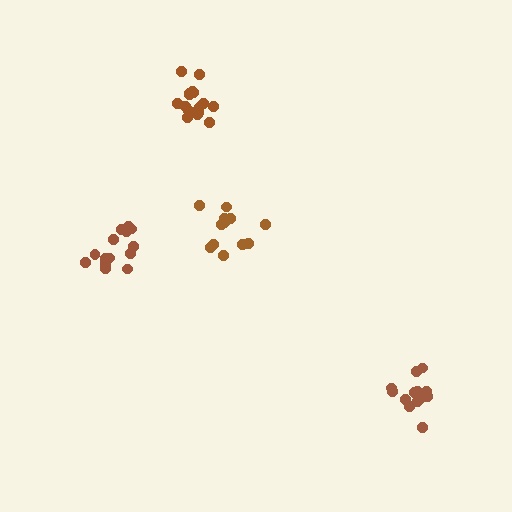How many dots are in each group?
Group 1: 14 dots, Group 2: 17 dots, Group 3: 13 dots, Group 4: 13 dots (57 total).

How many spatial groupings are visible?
There are 4 spatial groupings.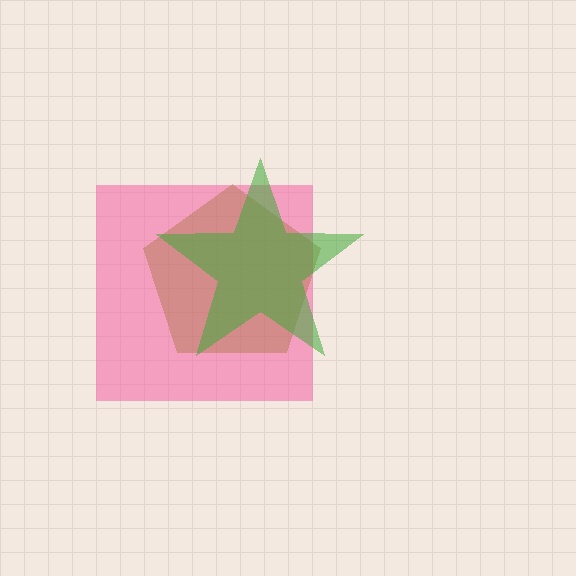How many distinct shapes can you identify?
There are 3 distinct shapes: a pink square, a brown pentagon, a green star.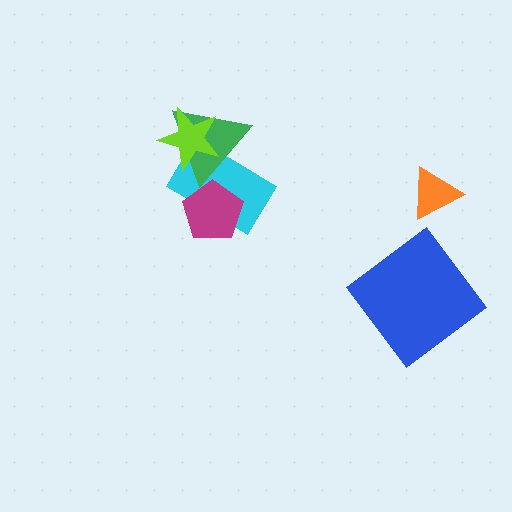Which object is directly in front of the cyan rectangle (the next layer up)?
The green triangle is directly in front of the cyan rectangle.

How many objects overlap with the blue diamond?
0 objects overlap with the blue diamond.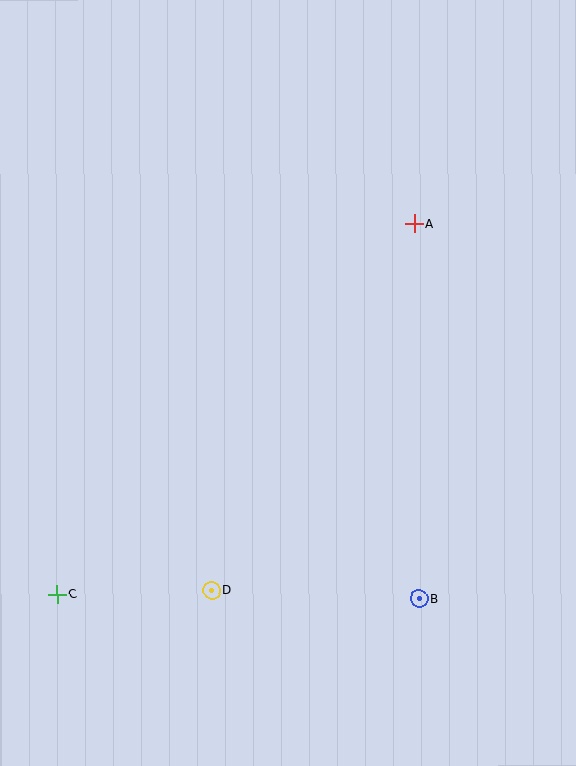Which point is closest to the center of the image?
Point A at (414, 223) is closest to the center.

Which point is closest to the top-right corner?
Point A is closest to the top-right corner.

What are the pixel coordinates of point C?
Point C is at (57, 594).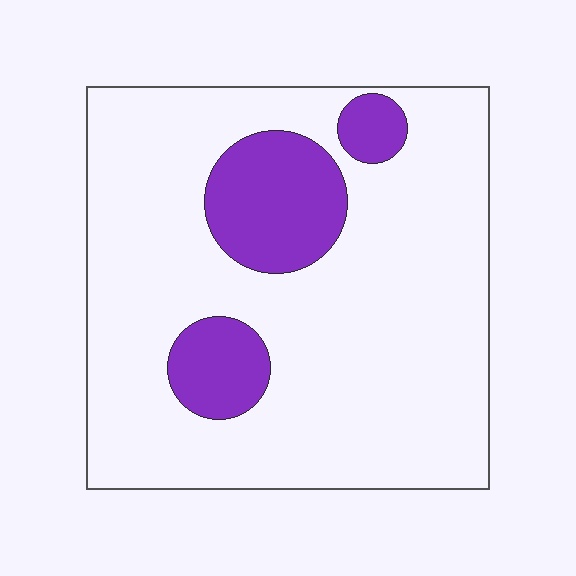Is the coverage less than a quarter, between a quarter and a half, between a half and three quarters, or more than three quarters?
Less than a quarter.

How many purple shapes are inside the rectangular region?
3.